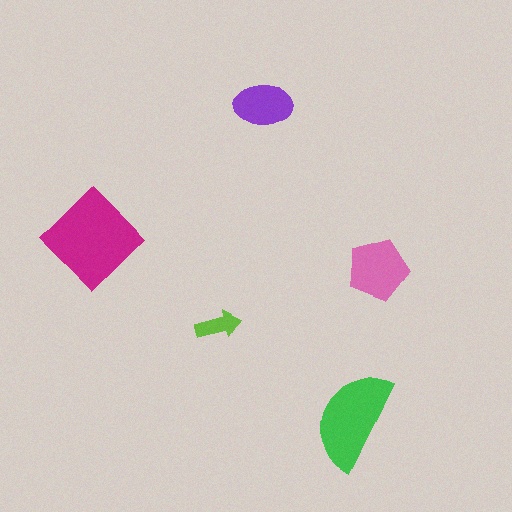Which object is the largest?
The magenta diamond.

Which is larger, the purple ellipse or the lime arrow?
The purple ellipse.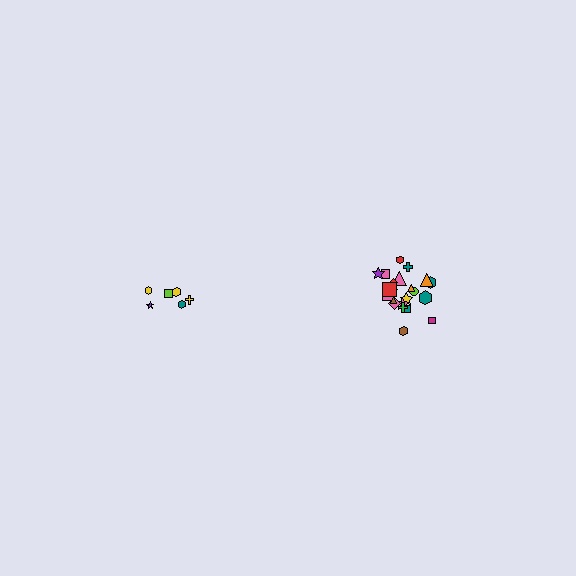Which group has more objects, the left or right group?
The right group.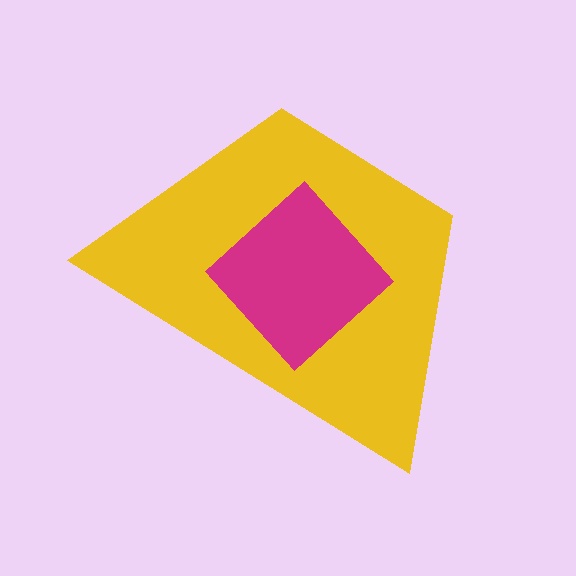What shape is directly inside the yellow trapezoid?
The magenta diamond.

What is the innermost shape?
The magenta diamond.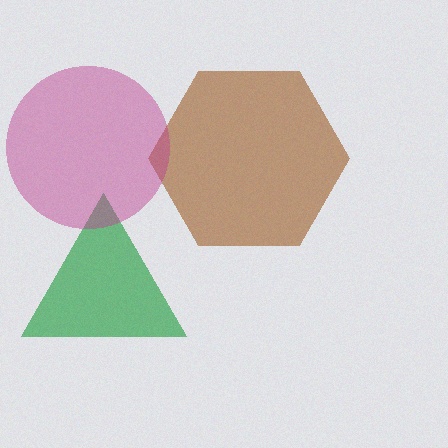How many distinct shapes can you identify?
There are 3 distinct shapes: a green triangle, a brown hexagon, a magenta circle.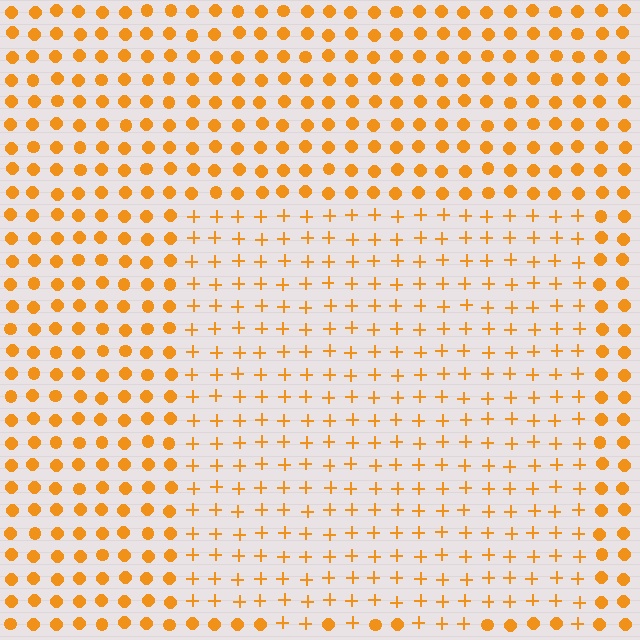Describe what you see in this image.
The image is filled with small orange elements arranged in a uniform grid. A rectangle-shaped region contains plus signs, while the surrounding area contains circles. The boundary is defined purely by the change in element shape.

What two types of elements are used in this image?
The image uses plus signs inside the rectangle region and circles outside it.